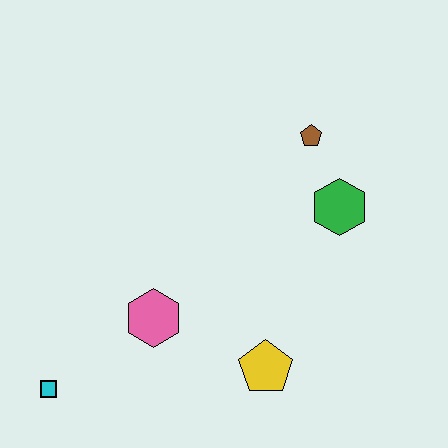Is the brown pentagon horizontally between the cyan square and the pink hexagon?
No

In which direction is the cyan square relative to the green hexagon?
The cyan square is to the left of the green hexagon.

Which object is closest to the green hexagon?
The brown pentagon is closest to the green hexagon.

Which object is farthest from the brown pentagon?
The cyan square is farthest from the brown pentagon.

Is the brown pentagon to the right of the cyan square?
Yes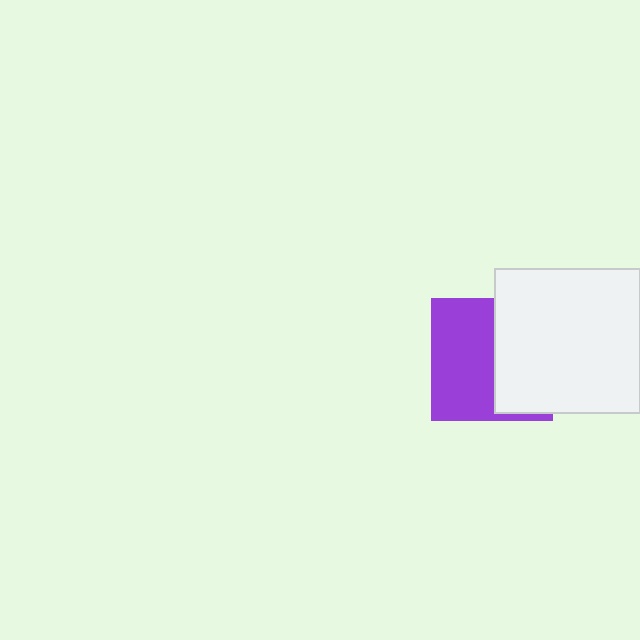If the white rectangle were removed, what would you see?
You would see the complete purple square.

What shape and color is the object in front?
The object in front is a white rectangle.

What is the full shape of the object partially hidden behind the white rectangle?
The partially hidden object is a purple square.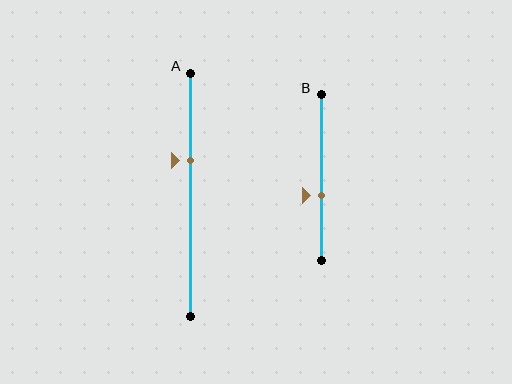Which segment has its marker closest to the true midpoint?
Segment B has its marker closest to the true midpoint.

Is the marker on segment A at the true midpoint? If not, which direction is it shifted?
No, the marker on segment A is shifted upward by about 14% of the segment length.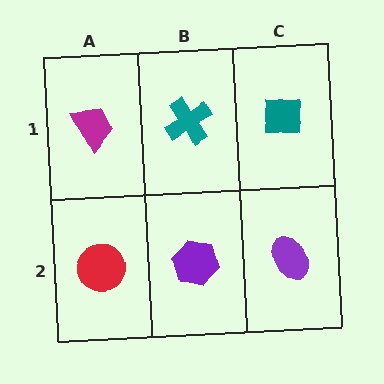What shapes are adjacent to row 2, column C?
A teal square (row 1, column C), a purple hexagon (row 2, column B).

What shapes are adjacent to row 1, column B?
A purple hexagon (row 2, column B), a magenta trapezoid (row 1, column A), a teal square (row 1, column C).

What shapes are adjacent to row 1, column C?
A purple ellipse (row 2, column C), a teal cross (row 1, column B).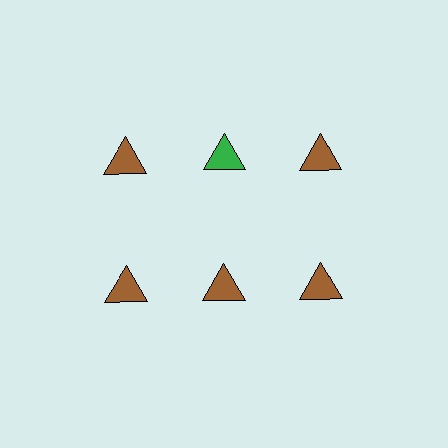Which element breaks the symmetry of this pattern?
The green triangle in the top row, second from left column breaks the symmetry. All other shapes are brown triangles.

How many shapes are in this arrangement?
There are 6 shapes arranged in a grid pattern.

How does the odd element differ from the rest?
It has a different color: green instead of brown.